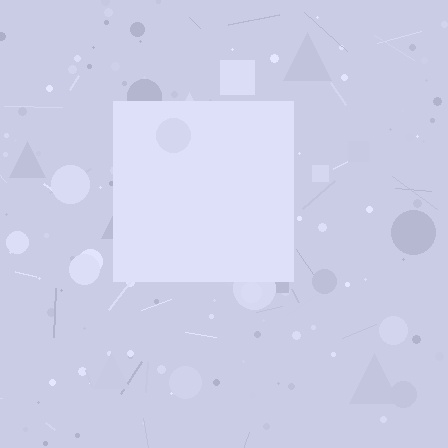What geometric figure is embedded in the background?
A square is embedded in the background.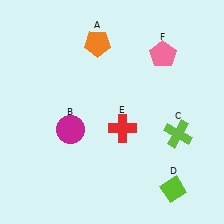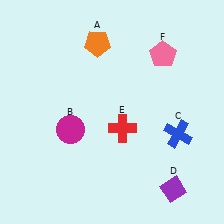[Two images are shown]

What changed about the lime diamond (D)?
In Image 1, D is lime. In Image 2, it changed to purple.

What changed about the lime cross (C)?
In Image 1, C is lime. In Image 2, it changed to blue.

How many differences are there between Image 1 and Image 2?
There are 2 differences between the two images.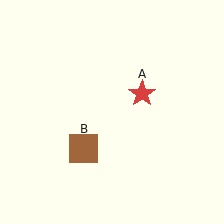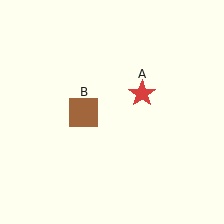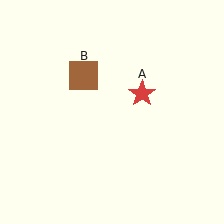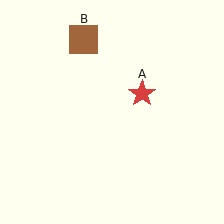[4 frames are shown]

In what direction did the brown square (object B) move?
The brown square (object B) moved up.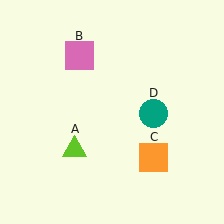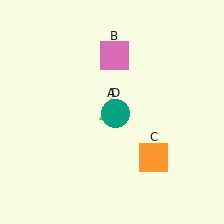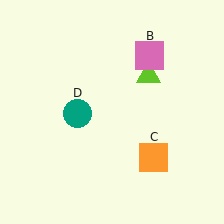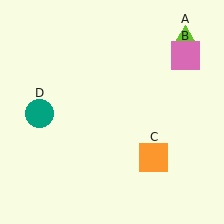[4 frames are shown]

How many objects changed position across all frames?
3 objects changed position: lime triangle (object A), pink square (object B), teal circle (object D).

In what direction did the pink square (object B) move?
The pink square (object B) moved right.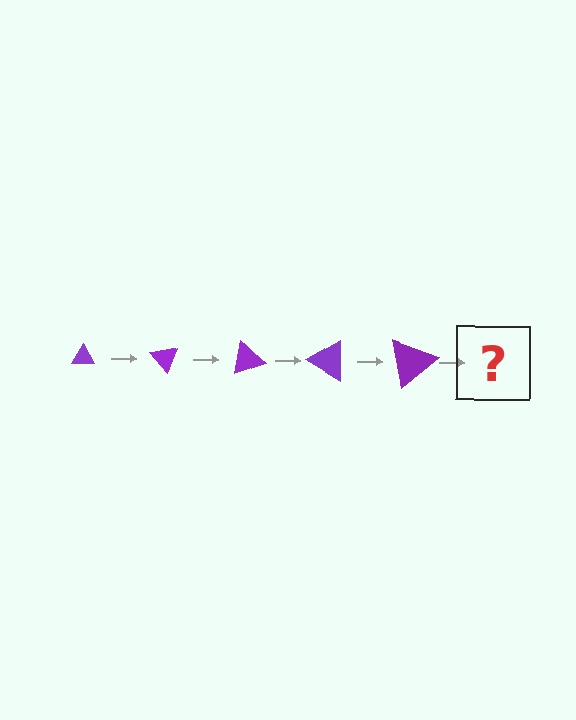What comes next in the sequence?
The next element should be a triangle, larger than the previous one and rotated 250 degrees from the start.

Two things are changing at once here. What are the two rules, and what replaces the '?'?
The two rules are that the triangle grows larger each step and it rotates 50 degrees each step. The '?' should be a triangle, larger than the previous one and rotated 250 degrees from the start.